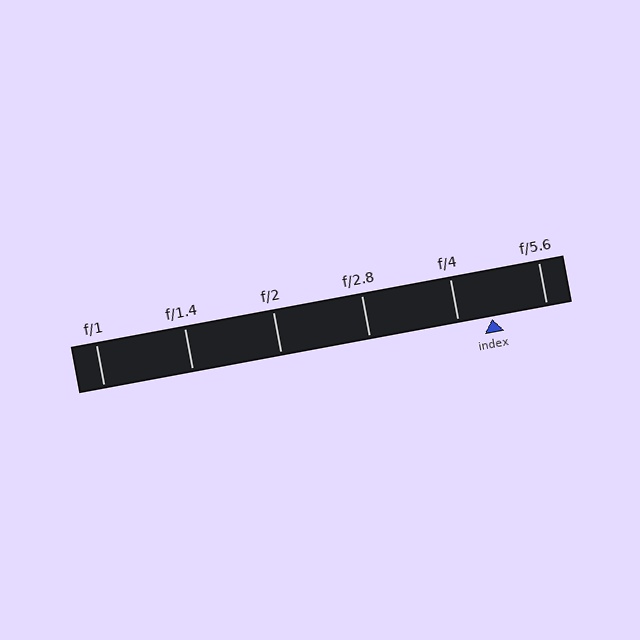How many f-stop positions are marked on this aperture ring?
There are 6 f-stop positions marked.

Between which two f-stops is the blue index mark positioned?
The index mark is between f/4 and f/5.6.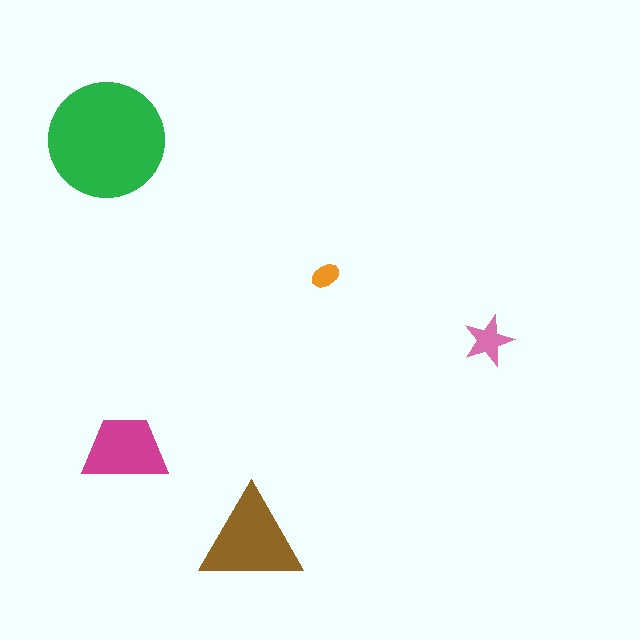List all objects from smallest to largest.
The orange ellipse, the pink star, the magenta trapezoid, the brown triangle, the green circle.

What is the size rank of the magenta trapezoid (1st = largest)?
3rd.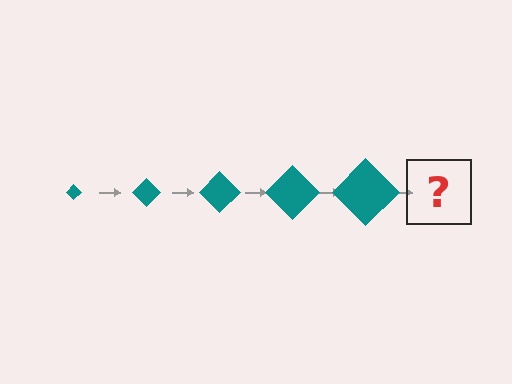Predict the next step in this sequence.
The next step is a teal diamond, larger than the previous one.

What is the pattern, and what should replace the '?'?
The pattern is that the diamond gets progressively larger each step. The '?' should be a teal diamond, larger than the previous one.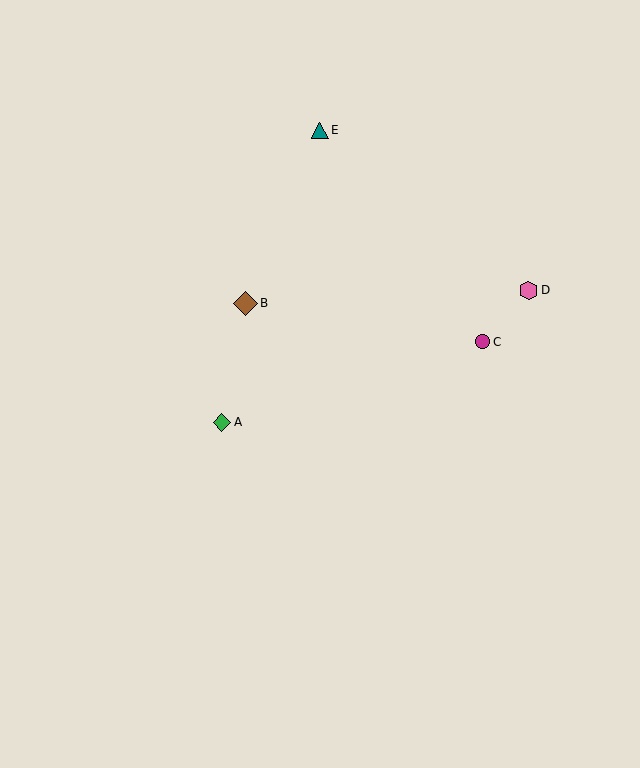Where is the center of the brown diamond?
The center of the brown diamond is at (246, 303).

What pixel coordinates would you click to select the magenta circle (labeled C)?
Click at (483, 342) to select the magenta circle C.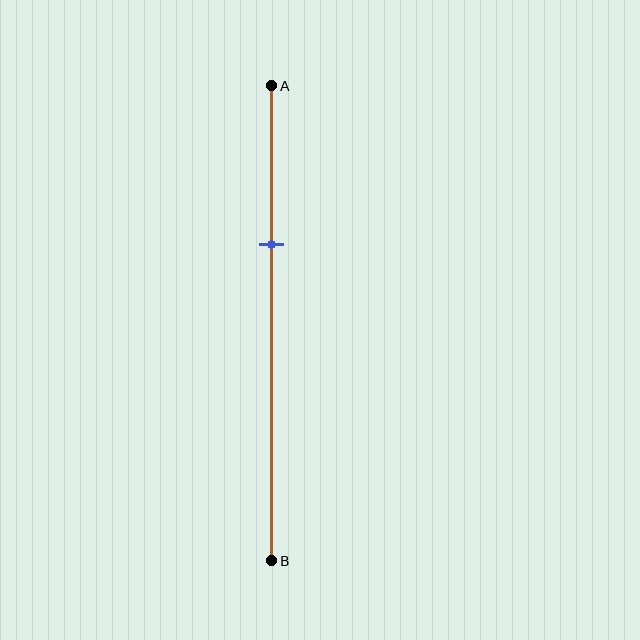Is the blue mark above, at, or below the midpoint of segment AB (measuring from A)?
The blue mark is above the midpoint of segment AB.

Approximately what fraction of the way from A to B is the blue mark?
The blue mark is approximately 35% of the way from A to B.